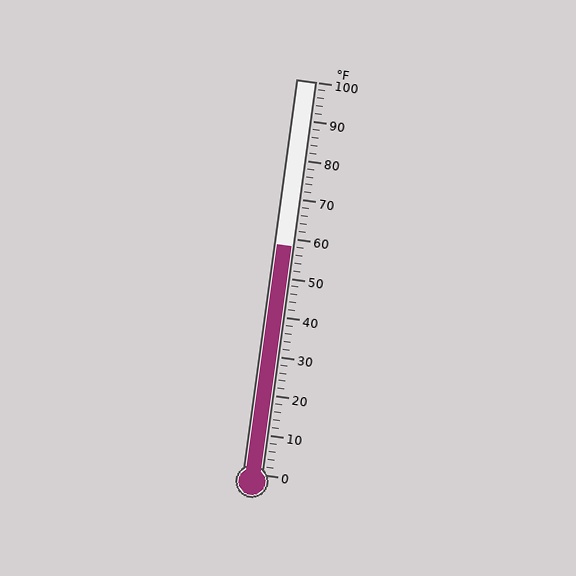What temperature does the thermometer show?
The thermometer shows approximately 58°F.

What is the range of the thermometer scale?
The thermometer scale ranges from 0°F to 100°F.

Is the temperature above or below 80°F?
The temperature is below 80°F.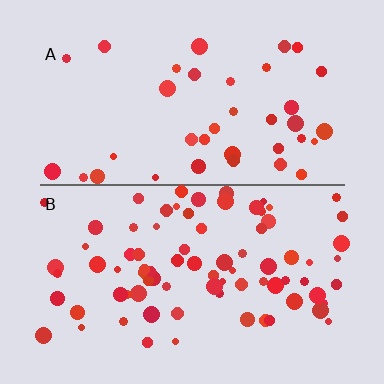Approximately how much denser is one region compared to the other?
Approximately 2.1× — region B over region A.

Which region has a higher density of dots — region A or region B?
B (the bottom).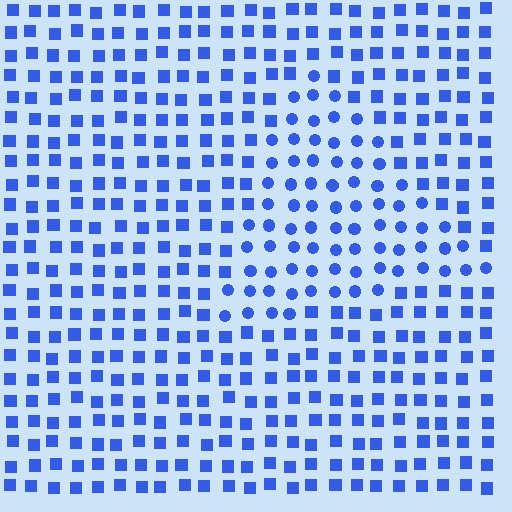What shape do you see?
I see a triangle.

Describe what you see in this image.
The image is filled with small blue elements arranged in a uniform grid. A triangle-shaped region contains circles, while the surrounding area contains squares. The boundary is defined purely by the change in element shape.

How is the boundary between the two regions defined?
The boundary is defined by a change in element shape: circles inside vs. squares outside. All elements share the same color and spacing.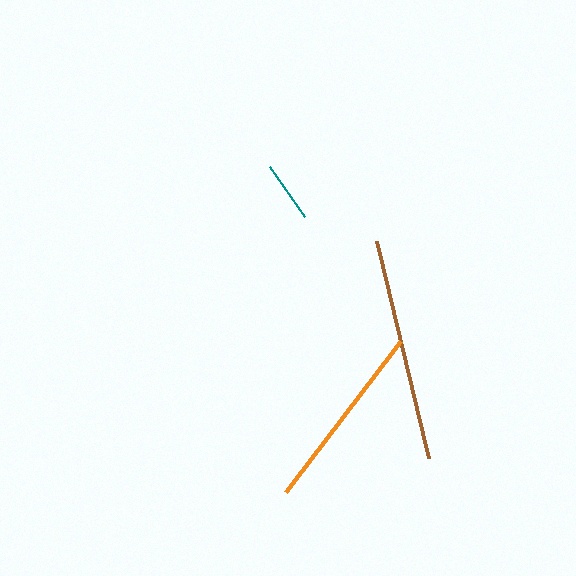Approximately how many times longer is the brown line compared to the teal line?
The brown line is approximately 3.6 times the length of the teal line.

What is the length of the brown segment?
The brown segment is approximately 223 pixels long.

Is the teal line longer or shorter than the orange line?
The orange line is longer than the teal line.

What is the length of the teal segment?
The teal segment is approximately 62 pixels long.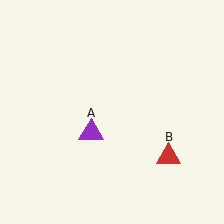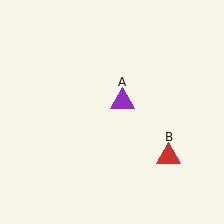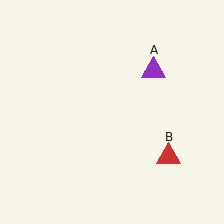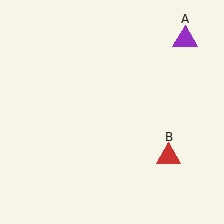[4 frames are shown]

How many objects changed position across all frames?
1 object changed position: purple triangle (object A).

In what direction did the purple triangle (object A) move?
The purple triangle (object A) moved up and to the right.